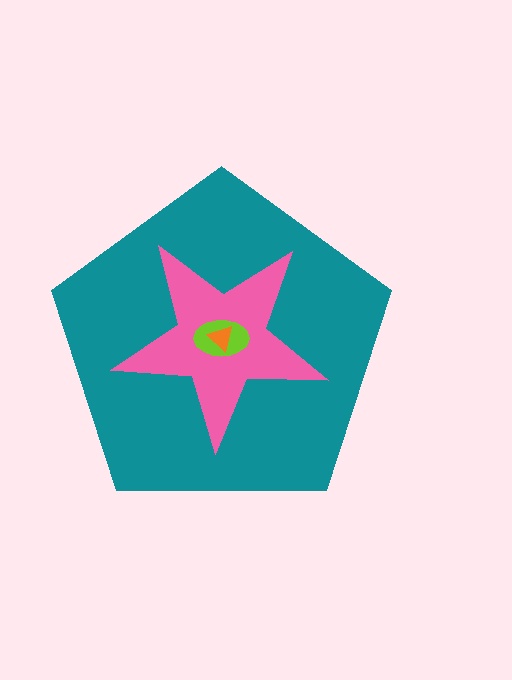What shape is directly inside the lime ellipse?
The orange triangle.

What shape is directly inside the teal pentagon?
The pink star.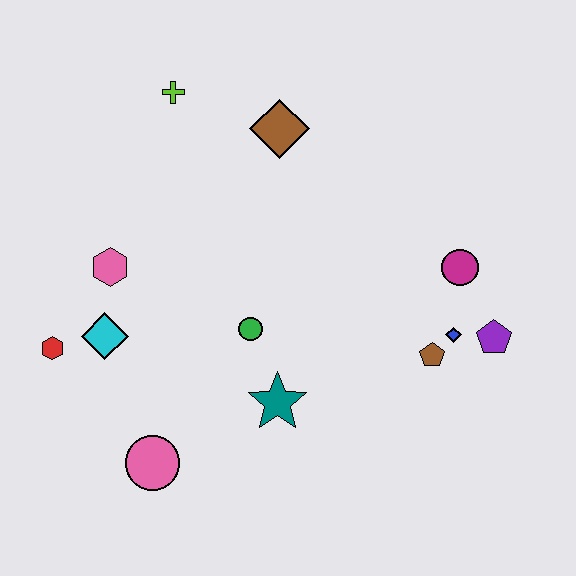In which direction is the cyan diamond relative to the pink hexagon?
The cyan diamond is below the pink hexagon.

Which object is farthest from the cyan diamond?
The purple pentagon is farthest from the cyan diamond.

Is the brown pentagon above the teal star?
Yes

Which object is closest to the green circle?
The teal star is closest to the green circle.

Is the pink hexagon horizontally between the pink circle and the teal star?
No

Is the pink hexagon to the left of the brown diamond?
Yes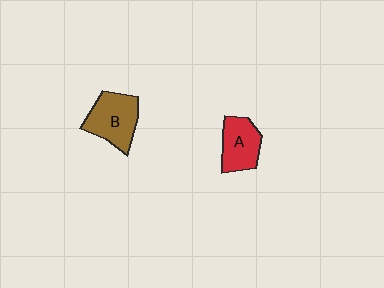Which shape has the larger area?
Shape B (brown).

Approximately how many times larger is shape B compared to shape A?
Approximately 1.2 times.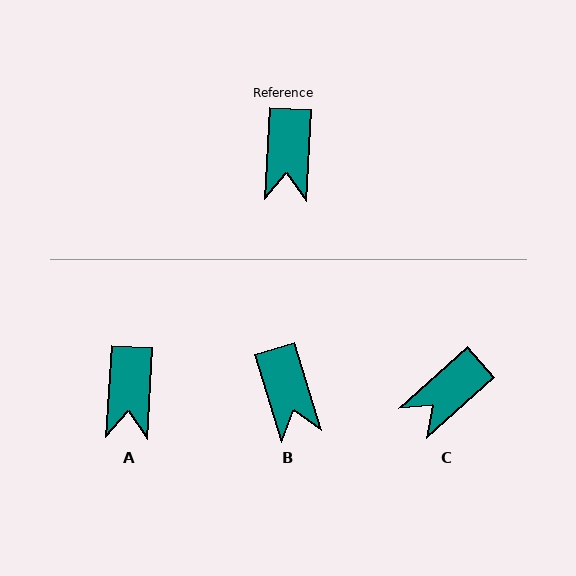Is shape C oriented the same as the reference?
No, it is off by about 45 degrees.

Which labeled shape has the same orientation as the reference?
A.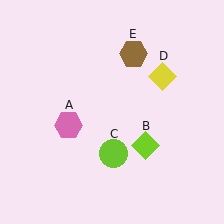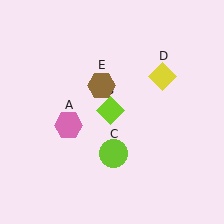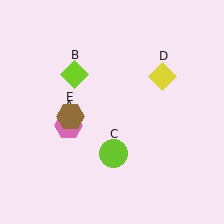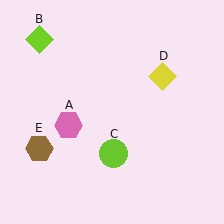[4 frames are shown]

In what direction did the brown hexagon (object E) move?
The brown hexagon (object E) moved down and to the left.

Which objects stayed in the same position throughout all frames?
Pink hexagon (object A) and lime circle (object C) and yellow diamond (object D) remained stationary.